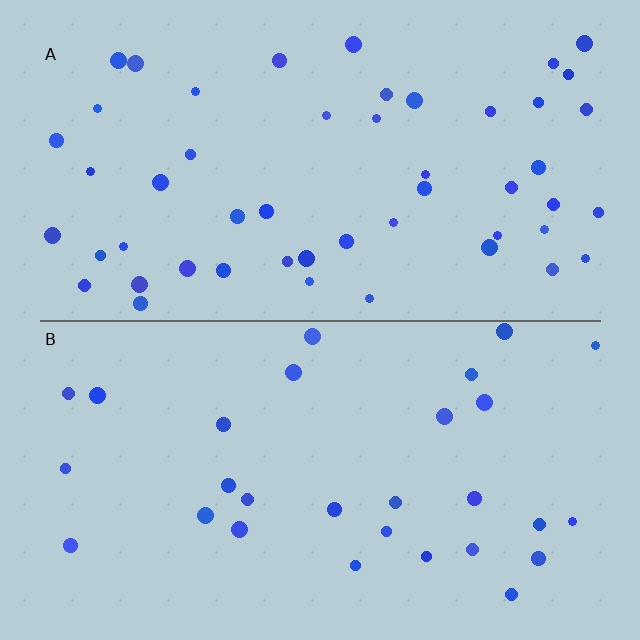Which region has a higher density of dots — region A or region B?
A (the top).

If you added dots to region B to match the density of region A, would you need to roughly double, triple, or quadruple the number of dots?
Approximately double.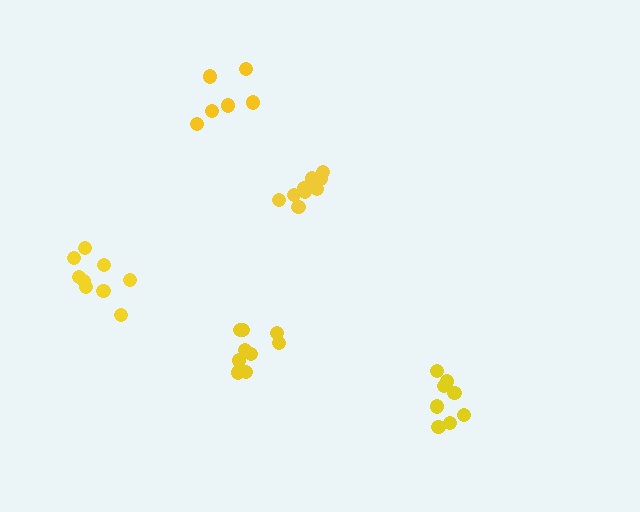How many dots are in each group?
Group 1: 8 dots, Group 2: 9 dots, Group 3: 9 dots, Group 4: 9 dots, Group 5: 6 dots (41 total).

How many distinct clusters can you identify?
There are 5 distinct clusters.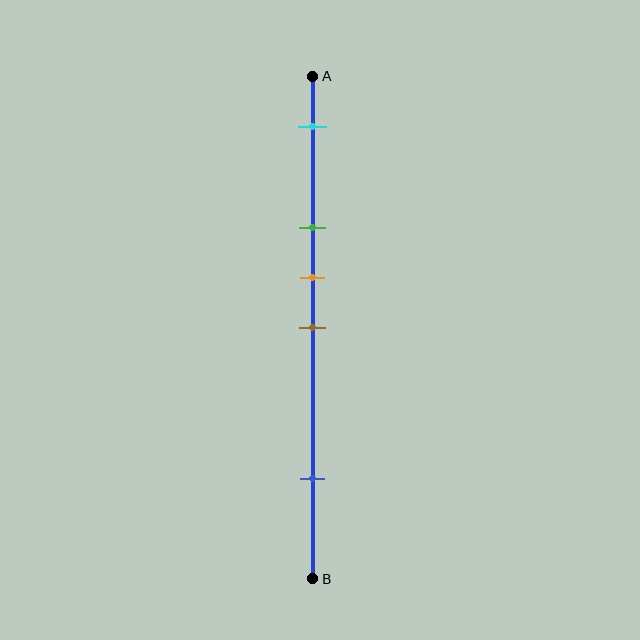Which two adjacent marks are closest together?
The orange and brown marks are the closest adjacent pair.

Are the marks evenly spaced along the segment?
No, the marks are not evenly spaced.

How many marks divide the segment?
There are 5 marks dividing the segment.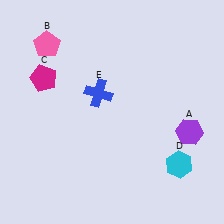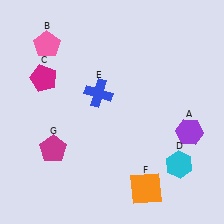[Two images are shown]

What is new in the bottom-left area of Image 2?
A magenta pentagon (G) was added in the bottom-left area of Image 2.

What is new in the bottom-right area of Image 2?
An orange square (F) was added in the bottom-right area of Image 2.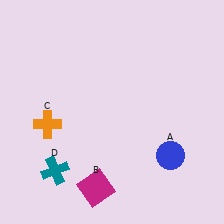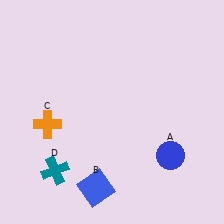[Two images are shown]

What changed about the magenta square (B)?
In Image 1, B is magenta. In Image 2, it changed to blue.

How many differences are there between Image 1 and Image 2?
There is 1 difference between the two images.